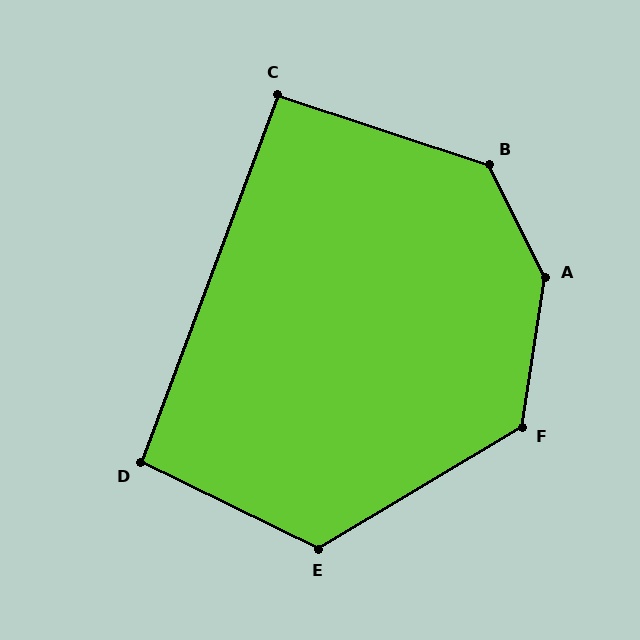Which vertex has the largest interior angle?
A, at approximately 145 degrees.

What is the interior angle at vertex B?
Approximately 135 degrees (obtuse).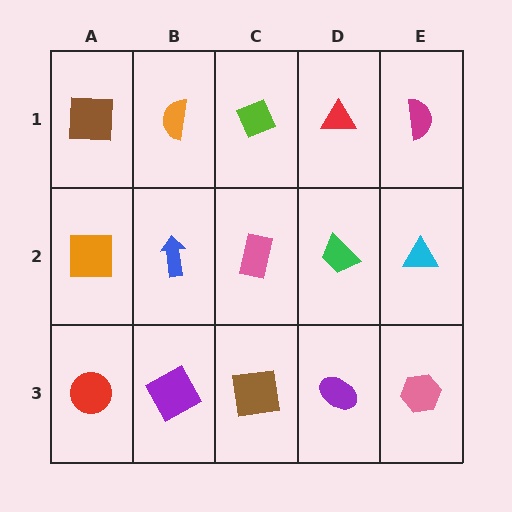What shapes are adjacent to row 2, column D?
A red triangle (row 1, column D), a purple ellipse (row 3, column D), a pink rectangle (row 2, column C), a cyan triangle (row 2, column E).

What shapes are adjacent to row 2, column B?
An orange semicircle (row 1, column B), a purple square (row 3, column B), an orange square (row 2, column A), a pink rectangle (row 2, column C).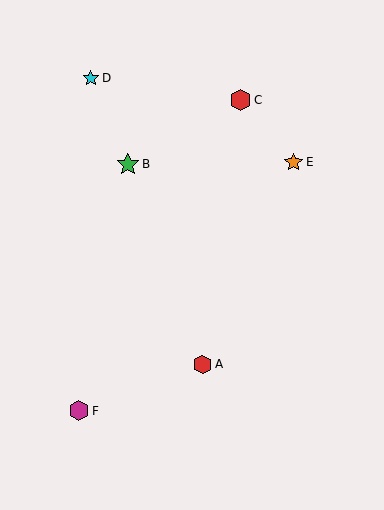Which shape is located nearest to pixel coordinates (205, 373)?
The red hexagon (labeled A) at (202, 364) is nearest to that location.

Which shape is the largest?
The green star (labeled B) is the largest.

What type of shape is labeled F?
Shape F is a magenta hexagon.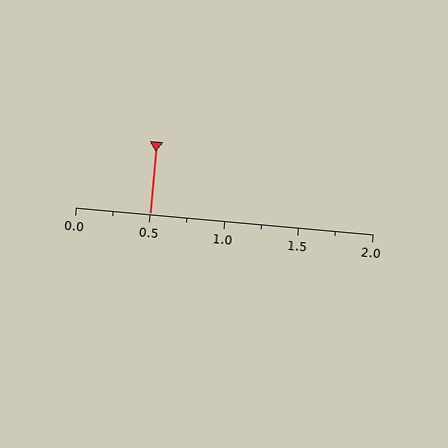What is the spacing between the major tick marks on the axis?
The major ticks are spaced 0.5 apart.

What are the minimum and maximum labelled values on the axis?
The axis runs from 0.0 to 2.0.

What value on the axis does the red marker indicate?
The marker indicates approximately 0.5.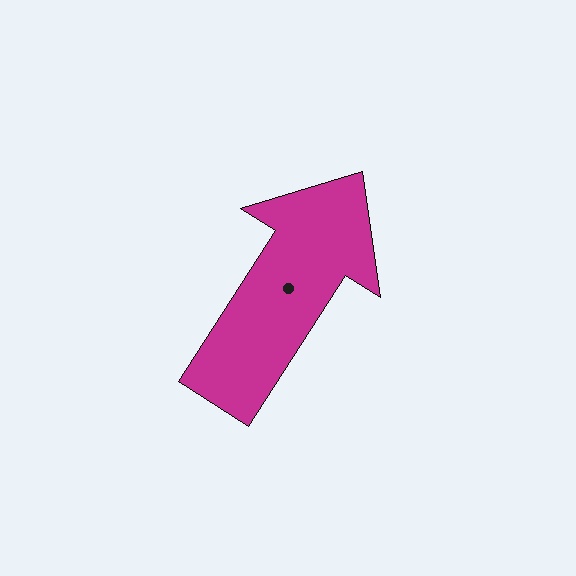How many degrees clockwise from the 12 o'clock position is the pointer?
Approximately 33 degrees.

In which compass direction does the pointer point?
Northeast.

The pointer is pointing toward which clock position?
Roughly 1 o'clock.